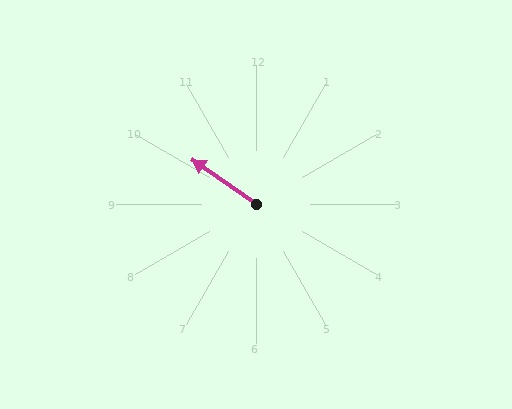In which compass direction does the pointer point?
Northwest.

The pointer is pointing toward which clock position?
Roughly 10 o'clock.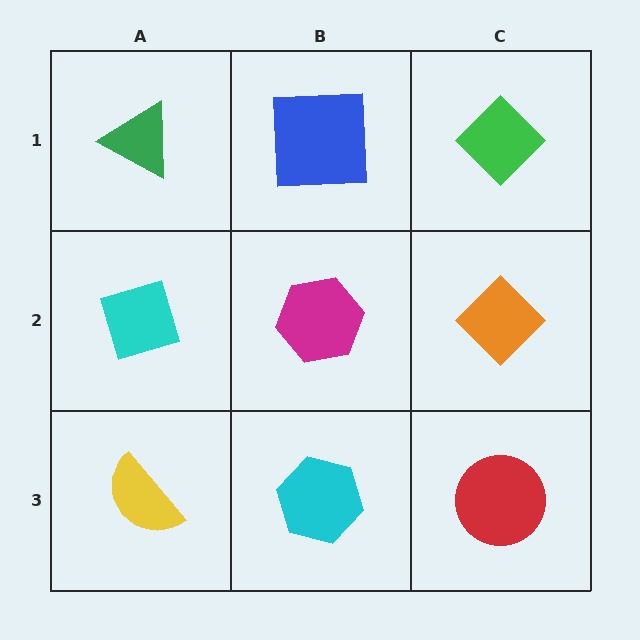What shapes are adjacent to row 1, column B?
A magenta hexagon (row 2, column B), a green triangle (row 1, column A), a green diamond (row 1, column C).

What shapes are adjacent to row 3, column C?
An orange diamond (row 2, column C), a cyan hexagon (row 3, column B).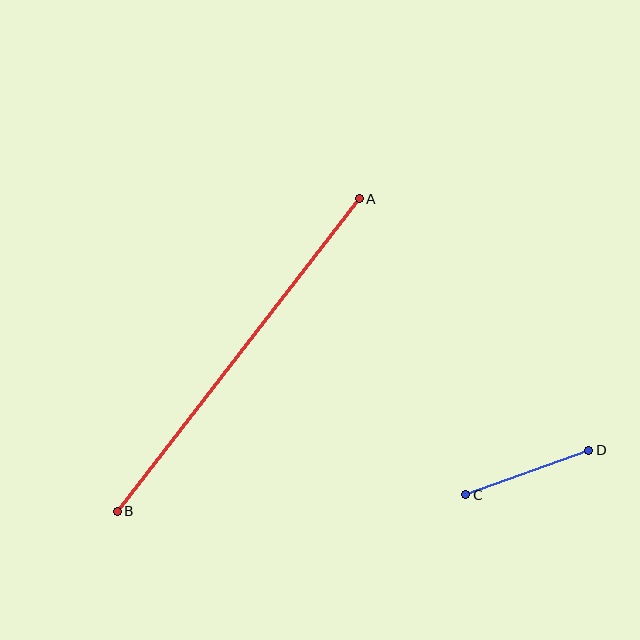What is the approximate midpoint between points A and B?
The midpoint is at approximately (238, 355) pixels.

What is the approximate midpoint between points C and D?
The midpoint is at approximately (527, 472) pixels.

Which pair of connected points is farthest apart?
Points A and B are farthest apart.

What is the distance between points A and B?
The distance is approximately 395 pixels.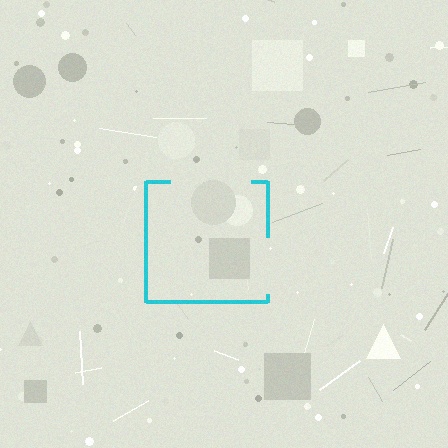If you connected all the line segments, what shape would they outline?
They would outline a square.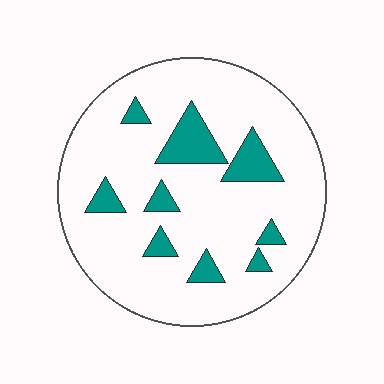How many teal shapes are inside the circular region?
9.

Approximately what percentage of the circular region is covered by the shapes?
Approximately 15%.